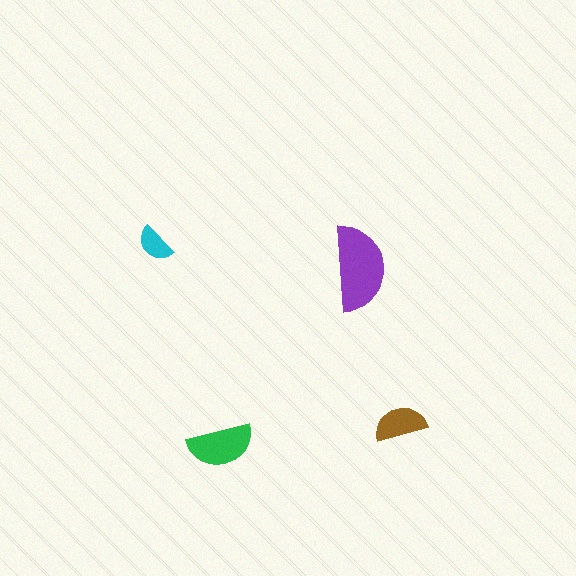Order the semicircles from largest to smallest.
the purple one, the green one, the brown one, the cyan one.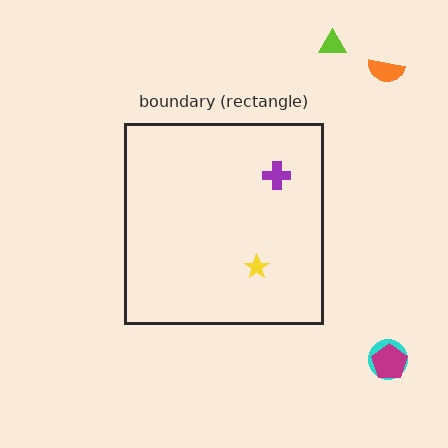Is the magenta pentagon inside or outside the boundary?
Outside.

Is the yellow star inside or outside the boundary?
Inside.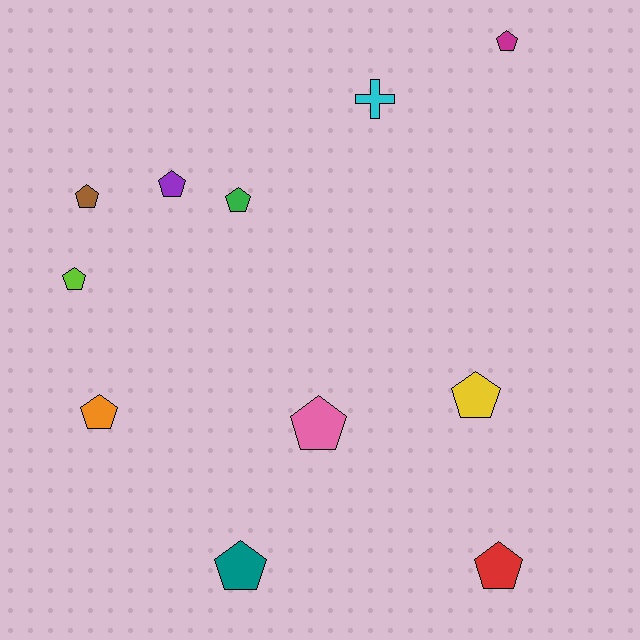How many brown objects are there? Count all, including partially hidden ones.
There is 1 brown object.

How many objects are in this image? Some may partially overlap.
There are 11 objects.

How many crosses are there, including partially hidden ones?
There is 1 cross.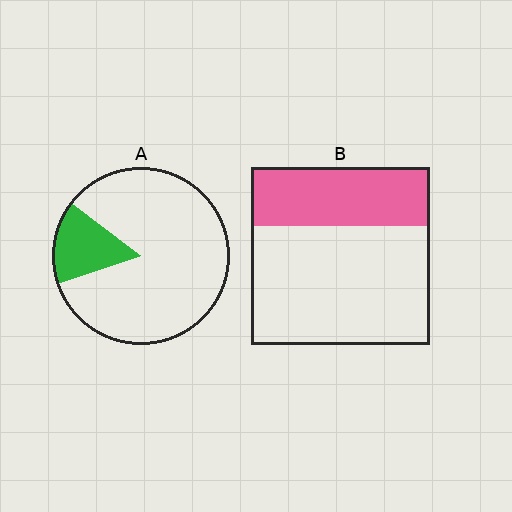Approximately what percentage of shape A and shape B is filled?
A is approximately 15% and B is approximately 35%.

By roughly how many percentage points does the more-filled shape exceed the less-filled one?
By roughly 20 percentage points (B over A).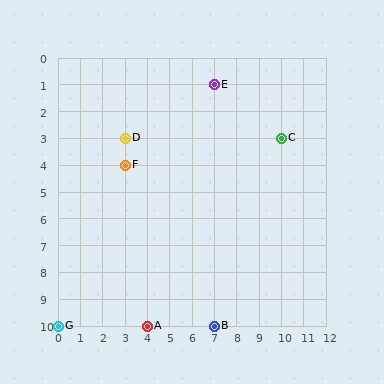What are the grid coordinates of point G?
Point G is at grid coordinates (0, 10).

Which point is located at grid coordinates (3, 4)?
Point F is at (3, 4).